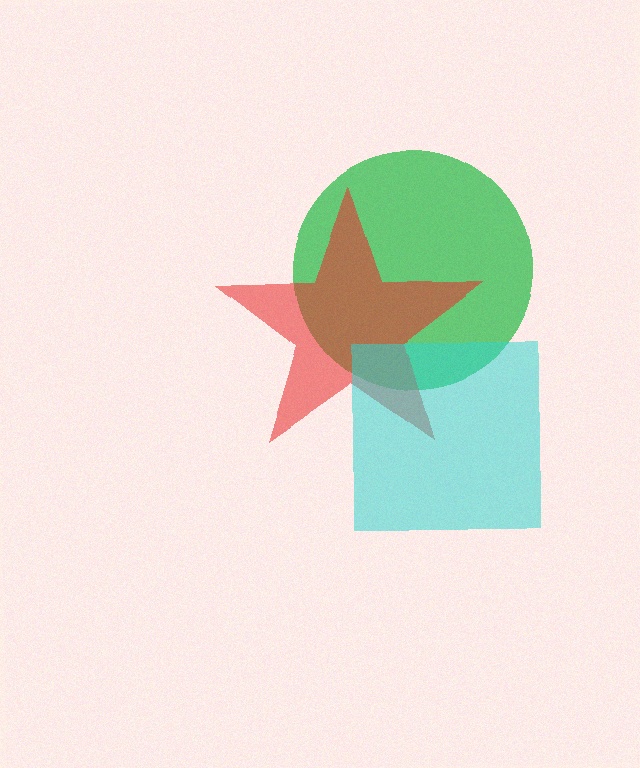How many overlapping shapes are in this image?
There are 3 overlapping shapes in the image.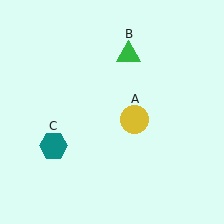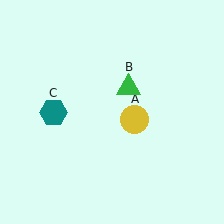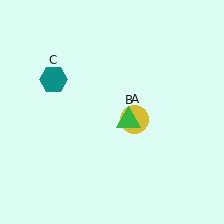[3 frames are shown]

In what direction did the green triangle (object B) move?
The green triangle (object B) moved down.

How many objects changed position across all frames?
2 objects changed position: green triangle (object B), teal hexagon (object C).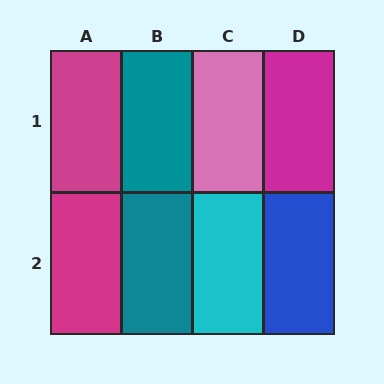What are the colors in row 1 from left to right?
Magenta, teal, pink, magenta.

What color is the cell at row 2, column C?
Cyan.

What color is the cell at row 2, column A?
Magenta.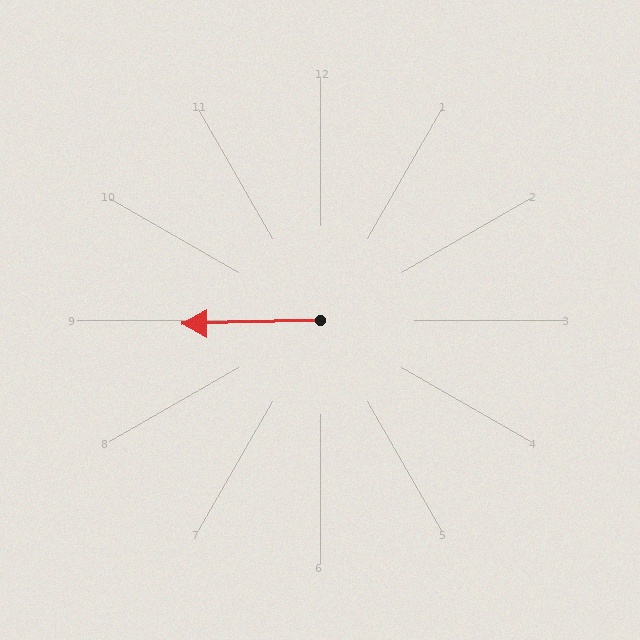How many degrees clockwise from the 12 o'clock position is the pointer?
Approximately 268 degrees.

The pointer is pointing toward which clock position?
Roughly 9 o'clock.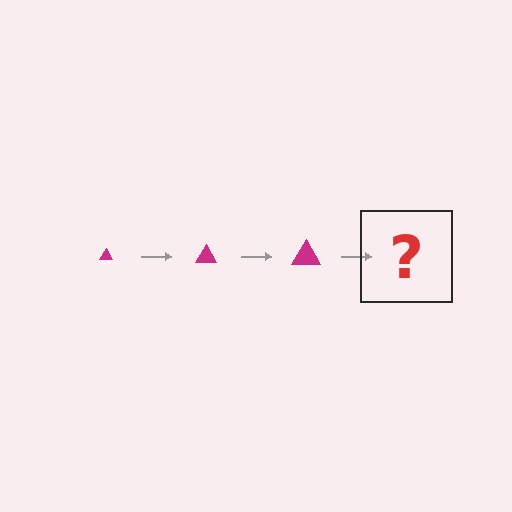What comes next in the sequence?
The next element should be a magenta triangle, larger than the previous one.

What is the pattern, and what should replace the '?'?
The pattern is that the triangle gets progressively larger each step. The '?' should be a magenta triangle, larger than the previous one.